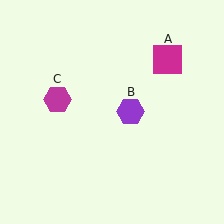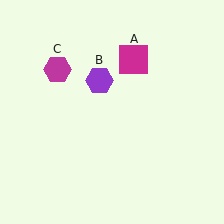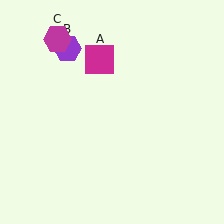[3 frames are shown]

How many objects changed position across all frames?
3 objects changed position: magenta square (object A), purple hexagon (object B), magenta hexagon (object C).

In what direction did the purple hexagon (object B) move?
The purple hexagon (object B) moved up and to the left.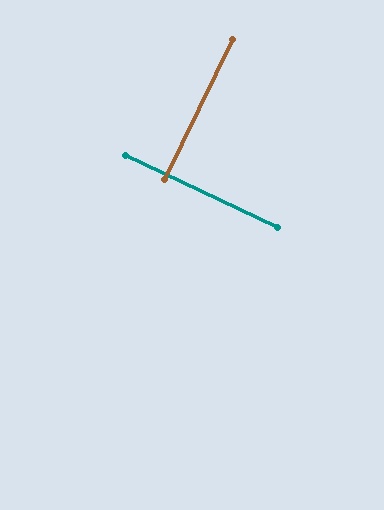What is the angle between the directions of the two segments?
Approximately 89 degrees.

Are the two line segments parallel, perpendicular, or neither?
Perpendicular — they meet at approximately 89°.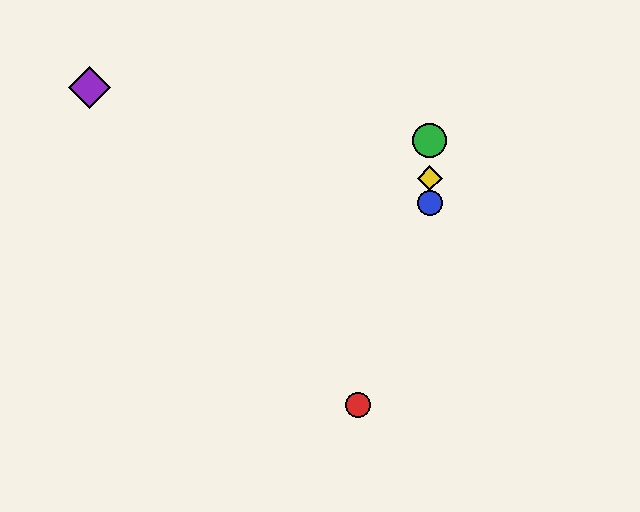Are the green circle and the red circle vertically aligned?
No, the green circle is at x≈430 and the red circle is at x≈358.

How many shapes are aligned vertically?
3 shapes (the blue circle, the green circle, the yellow diamond) are aligned vertically.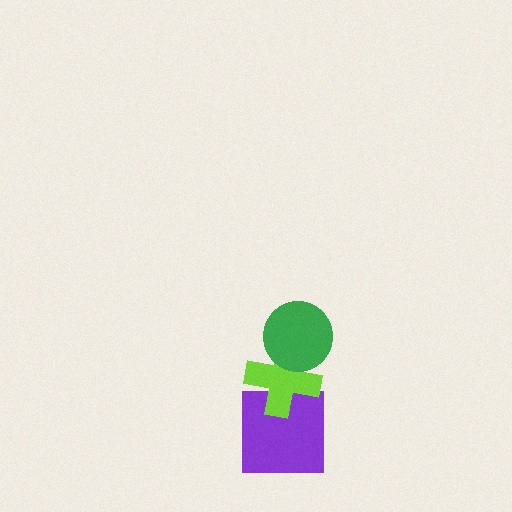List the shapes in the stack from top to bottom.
From top to bottom: the green circle, the lime cross, the purple square.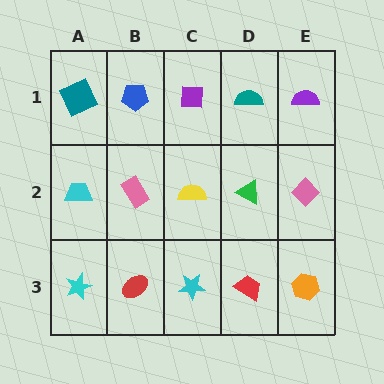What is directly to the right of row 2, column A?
A pink rectangle.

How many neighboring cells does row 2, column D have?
4.